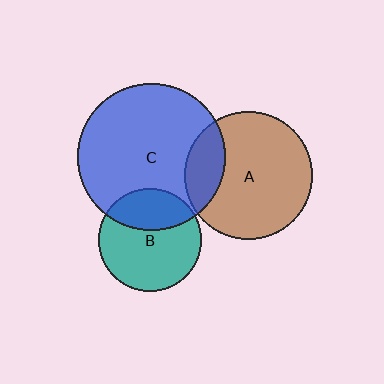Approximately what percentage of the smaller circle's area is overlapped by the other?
Approximately 30%.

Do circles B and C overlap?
Yes.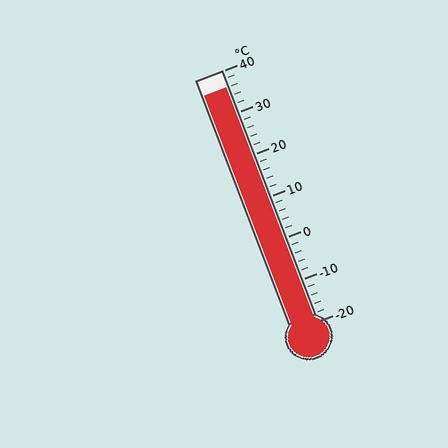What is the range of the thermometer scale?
The thermometer scale ranges from -20°C to 40°C.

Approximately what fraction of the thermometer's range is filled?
The thermometer is filled to approximately 95% of its range.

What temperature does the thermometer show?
The thermometer shows approximately 36°C.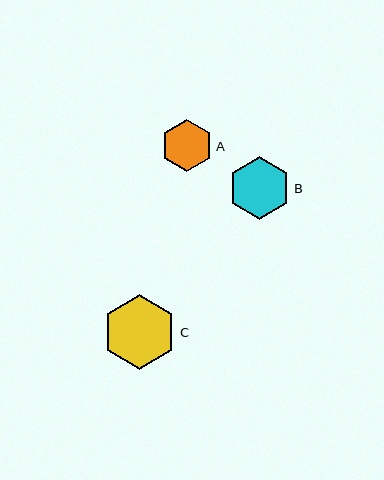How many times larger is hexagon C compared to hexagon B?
Hexagon C is approximately 1.2 times the size of hexagon B.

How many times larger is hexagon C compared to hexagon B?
Hexagon C is approximately 1.2 times the size of hexagon B.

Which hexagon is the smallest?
Hexagon A is the smallest with a size of approximately 52 pixels.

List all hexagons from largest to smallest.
From largest to smallest: C, B, A.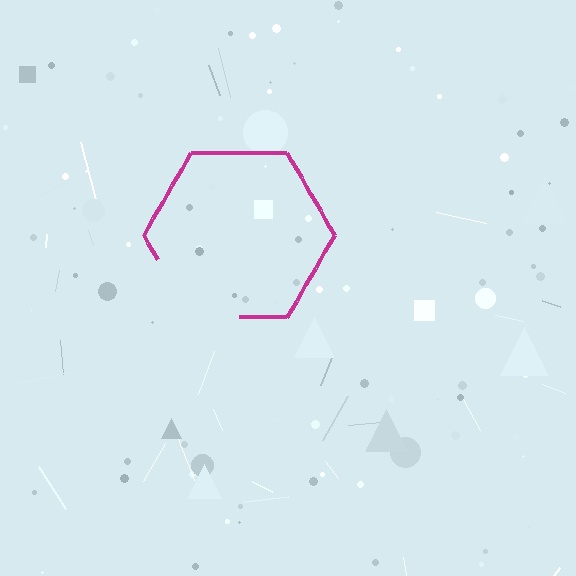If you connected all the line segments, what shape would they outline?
They would outline a hexagon.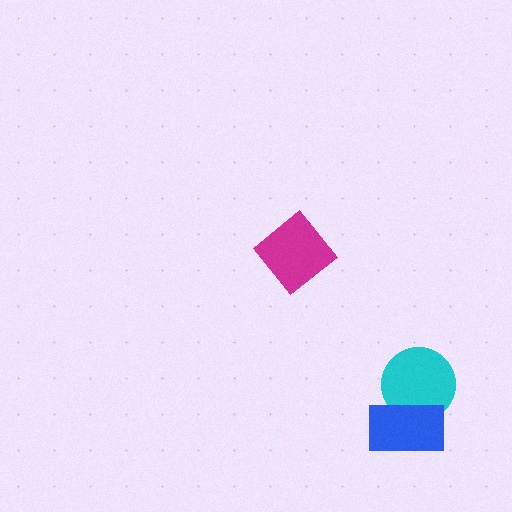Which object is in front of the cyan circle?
The blue rectangle is in front of the cyan circle.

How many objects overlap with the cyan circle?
1 object overlaps with the cyan circle.